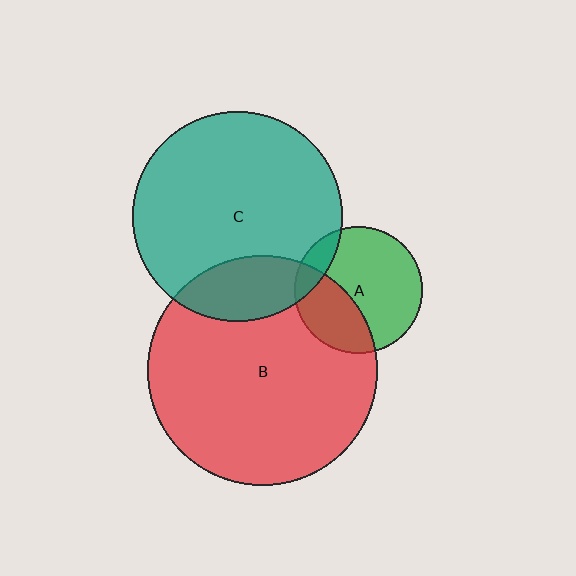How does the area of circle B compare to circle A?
Approximately 3.3 times.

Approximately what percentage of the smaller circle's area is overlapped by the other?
Approximately 35%.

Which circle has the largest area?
Circle B (red).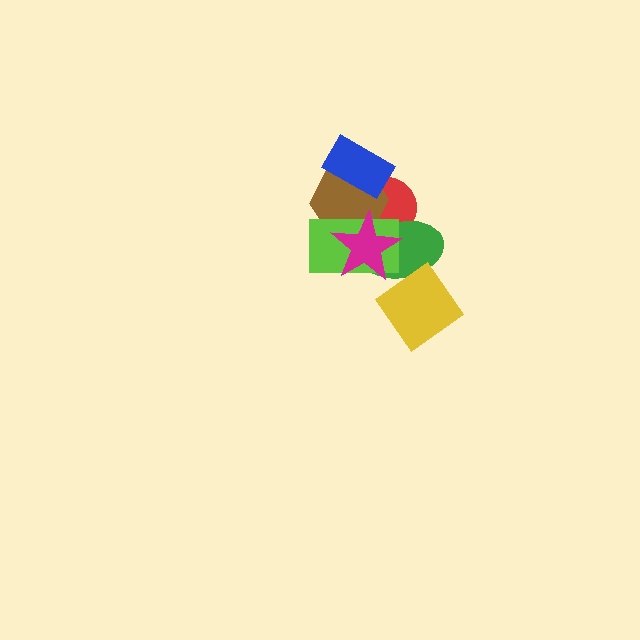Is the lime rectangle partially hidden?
Yes, it is partially covered by another shape.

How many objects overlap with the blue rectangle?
2 objects overlap with the blue rectangle.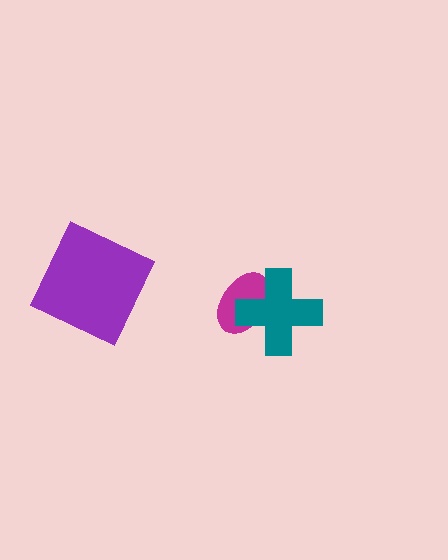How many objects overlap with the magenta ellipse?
1 object overlaps with the magenta ellipse.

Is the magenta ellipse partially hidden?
Yes, it is partially covered by another shape.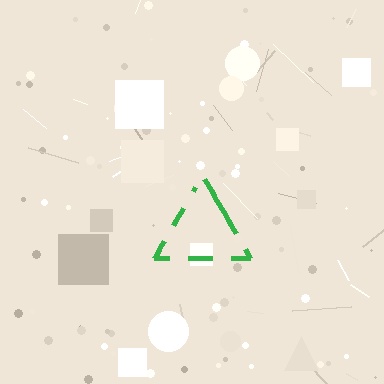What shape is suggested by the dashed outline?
The dashed outline suggests a triangle.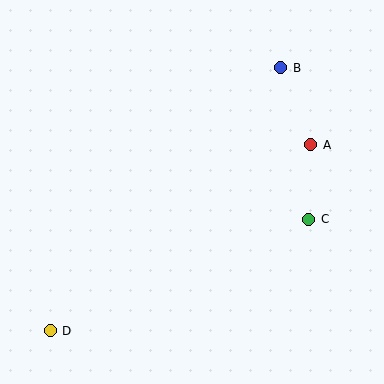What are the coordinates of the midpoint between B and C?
The midpoint between B and C is at (295, 143).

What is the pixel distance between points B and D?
The distance between B and D is 350 pixels.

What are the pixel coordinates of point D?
Point D is at (50, 331).